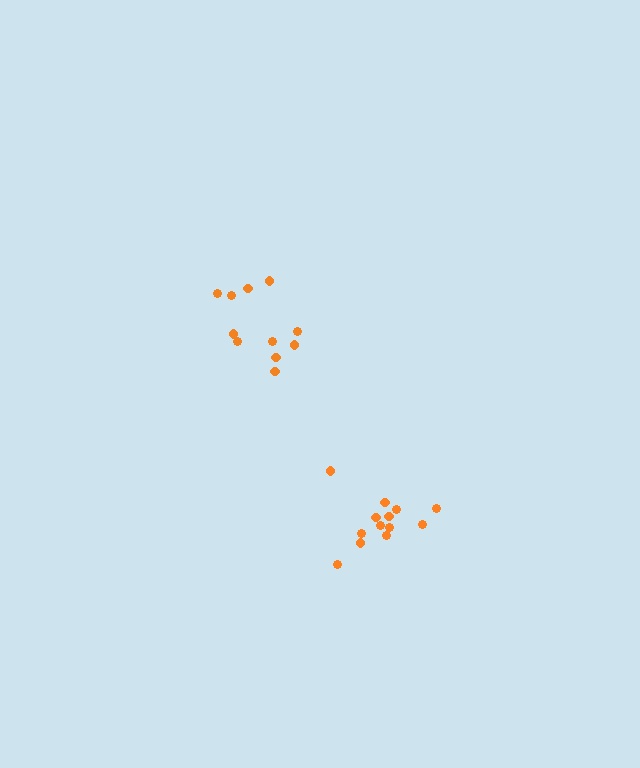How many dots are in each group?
Group 1: 13 dots, Group 2: 11 dots (24 total).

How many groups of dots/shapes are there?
There are 2 groups.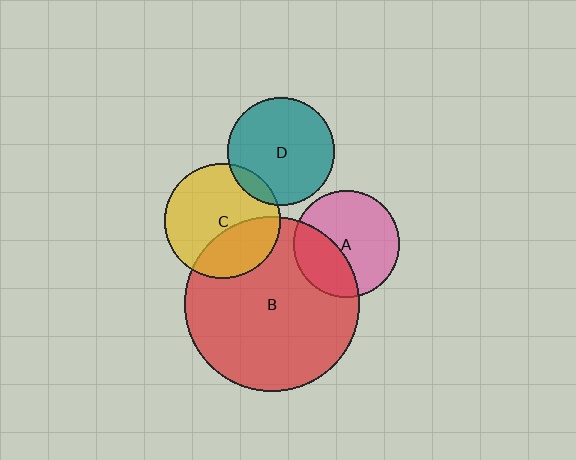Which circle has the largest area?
Circle B (red).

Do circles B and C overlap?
Yes.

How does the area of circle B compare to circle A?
Approximately 2.7 times.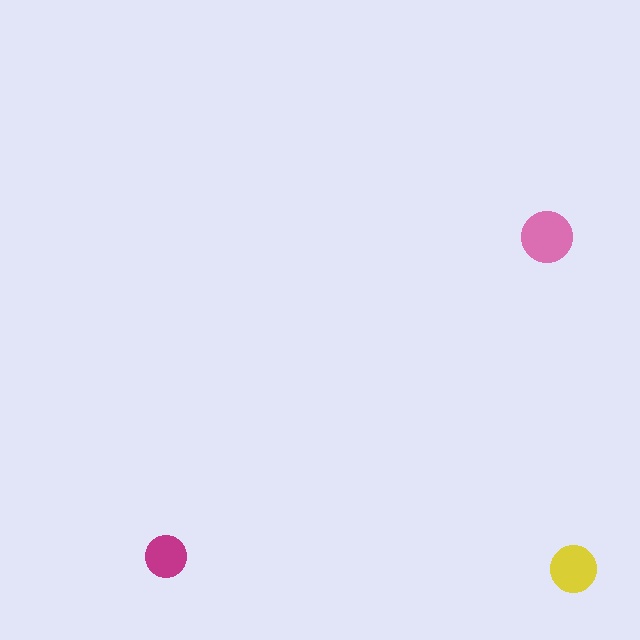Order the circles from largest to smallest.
the pink one, the yellow one, the magenta one.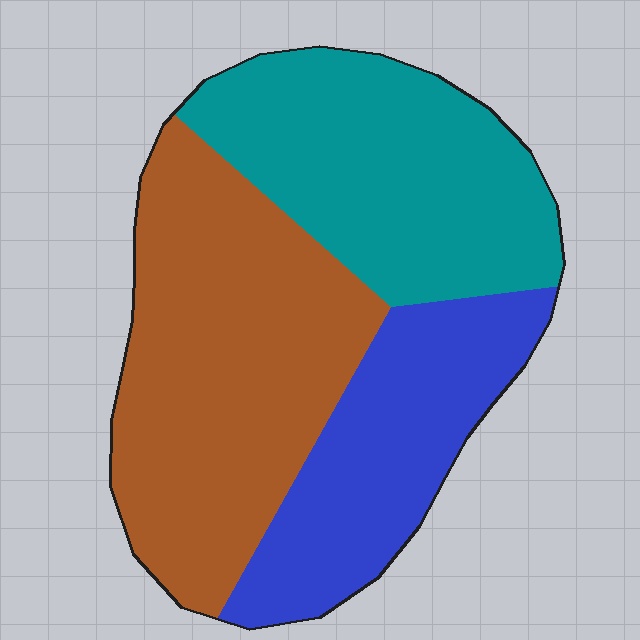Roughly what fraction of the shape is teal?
Teal covers 33% of the shape.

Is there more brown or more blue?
Brown.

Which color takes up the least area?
Blue, at roughly 25%.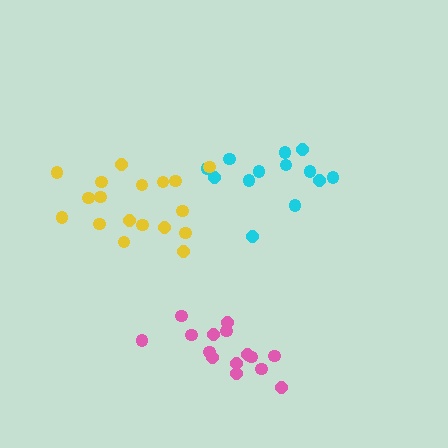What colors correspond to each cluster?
The clusters are colored: pink, cyan, yellow.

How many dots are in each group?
Group 1: 15 dots, Group 2: 13 dots, Group 3: 18 dots (46 total).